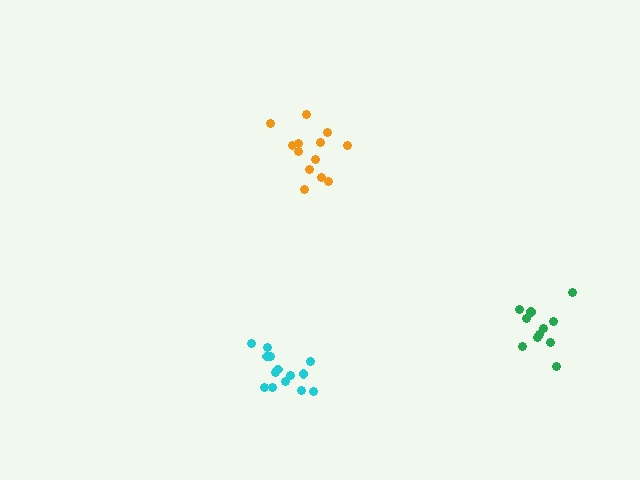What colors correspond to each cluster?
The clusters are colored: green, cyan, orange.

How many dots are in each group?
Group 1: 11 dots, Group 2: 14 dots, Group 3: 13 dots (38 total).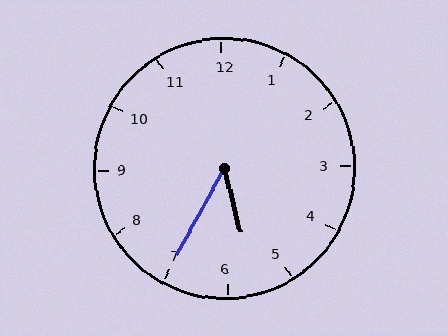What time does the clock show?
5:35.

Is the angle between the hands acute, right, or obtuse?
It is acute.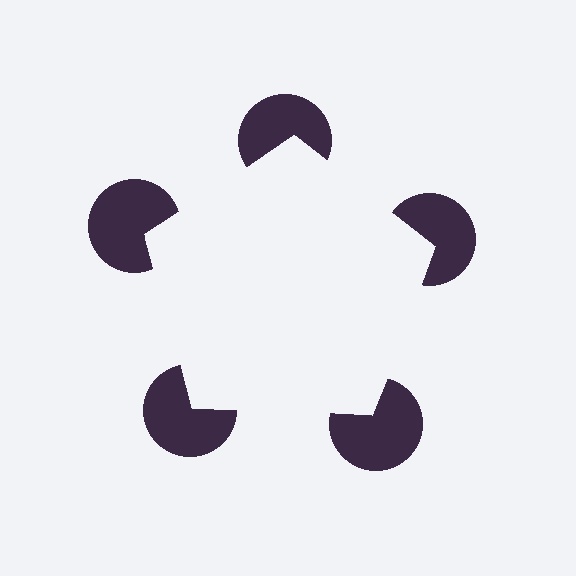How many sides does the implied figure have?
5 sides.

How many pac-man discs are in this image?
There are 5 — one at each vertex of the illusory pentagon.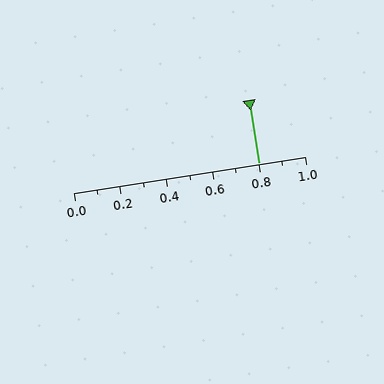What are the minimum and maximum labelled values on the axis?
The axis runs from 0.0 to 1.0.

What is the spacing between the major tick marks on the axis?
The major ticks are spaced 0.2 apart.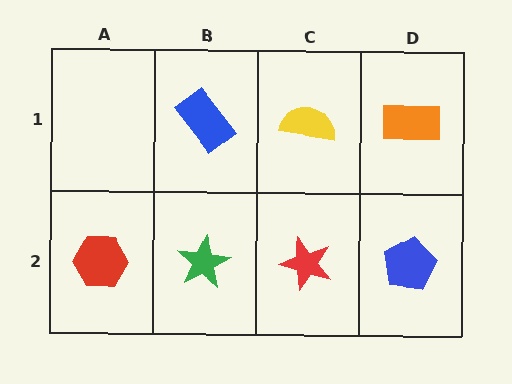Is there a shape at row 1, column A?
No, that cell is empty.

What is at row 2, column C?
A red star.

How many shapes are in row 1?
3 shapes.